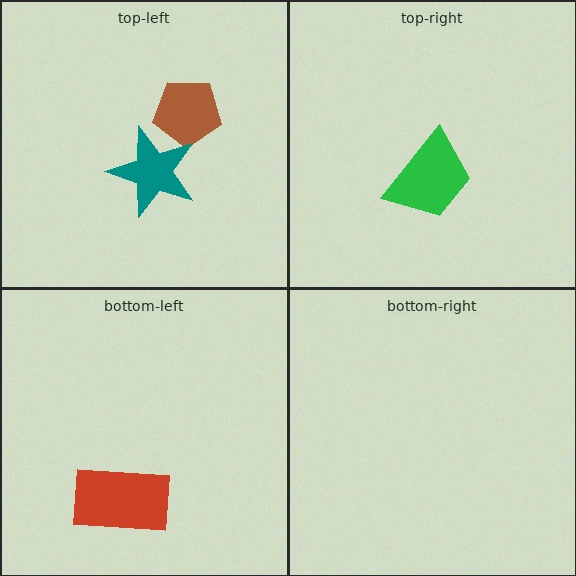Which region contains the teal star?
The top-left region.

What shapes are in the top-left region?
The brown pentagon, the teal star.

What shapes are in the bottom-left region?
The red rectangle.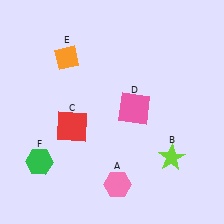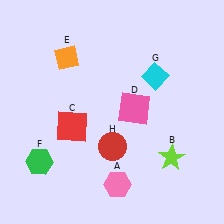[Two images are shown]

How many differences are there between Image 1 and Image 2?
There are 2 differences between the two images.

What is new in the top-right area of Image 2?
A cyan diamond (G) was added in the top-right area of Image 2.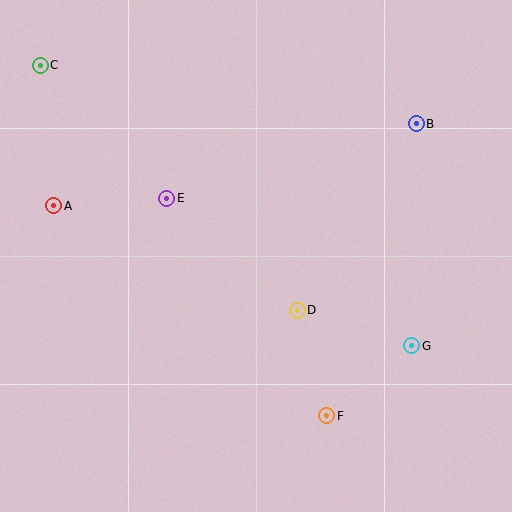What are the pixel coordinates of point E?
Point E is at (167, 198).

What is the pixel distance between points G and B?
The distance between G and B is 222 pixels.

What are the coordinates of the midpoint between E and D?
The midpoint between E and D is at (232, 254).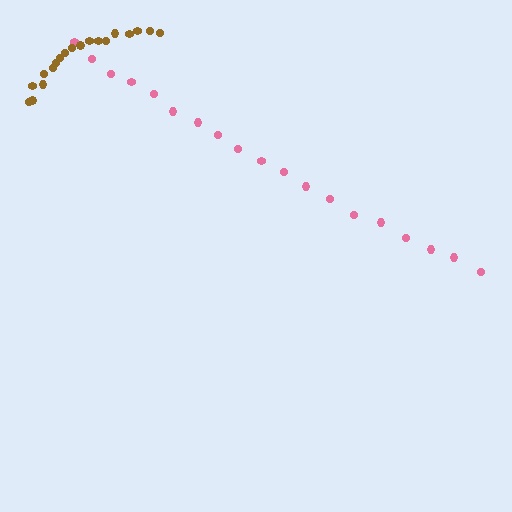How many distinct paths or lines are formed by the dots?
There are 2 distinct paths.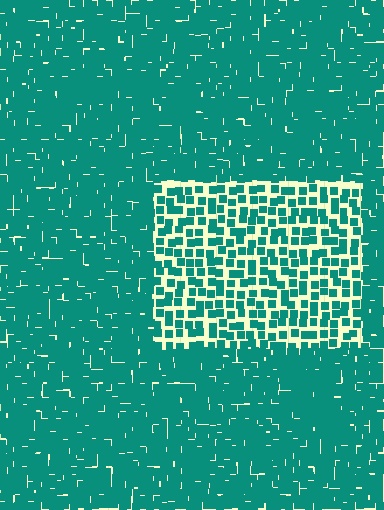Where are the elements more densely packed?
The elements are more densely packed outside the rectangle boundary.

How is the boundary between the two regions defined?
The boundary is defined by a change in element density (approximately 2.2x ratio). All elements are the same color, size, and shape.